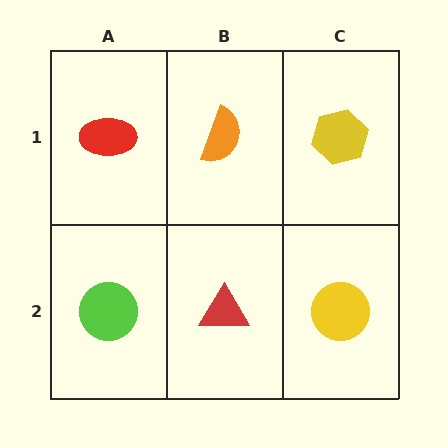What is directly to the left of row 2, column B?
A lime circle.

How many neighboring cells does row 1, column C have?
2.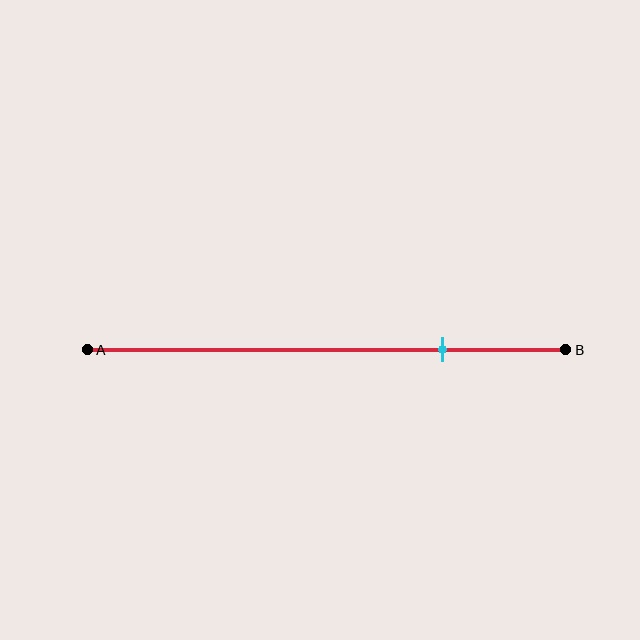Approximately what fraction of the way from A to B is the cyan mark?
The cyan mark is approximately 75% of the way from A to B.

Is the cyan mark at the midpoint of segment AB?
No, the mark is at about 75% from A, not at the 50% midpoint.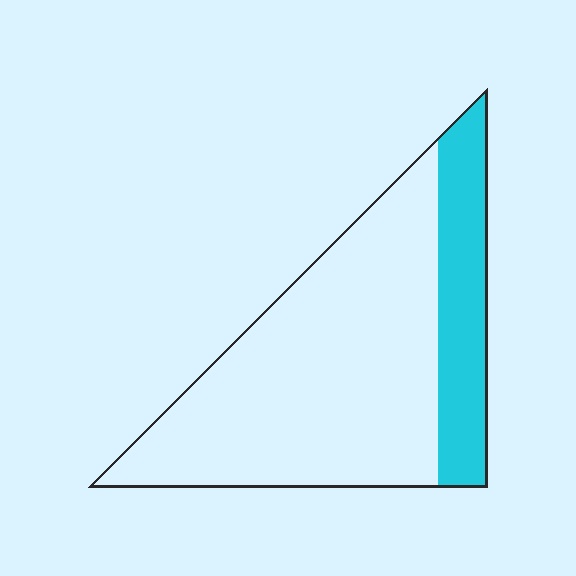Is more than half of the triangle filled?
No.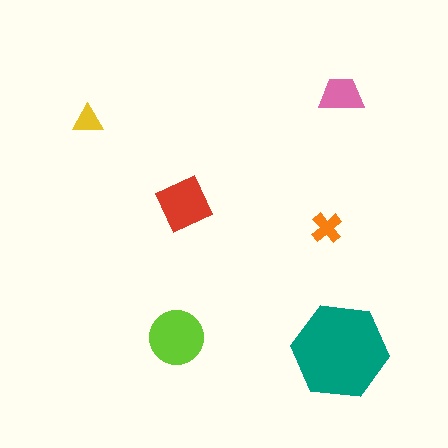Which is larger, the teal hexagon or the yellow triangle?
The teal hexagon.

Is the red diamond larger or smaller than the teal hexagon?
Smaller.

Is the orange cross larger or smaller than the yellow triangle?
Larger.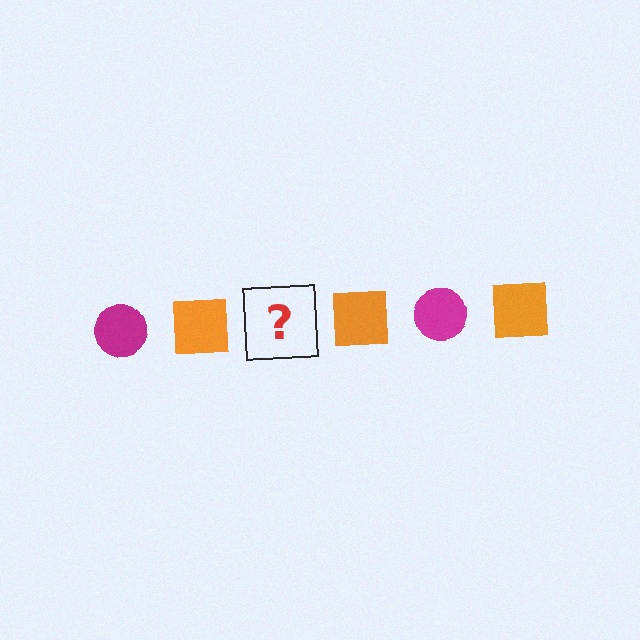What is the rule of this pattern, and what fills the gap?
The rule is that the pattern alternates between magenta circle and orange square. The gap should be filled with a magenta circle.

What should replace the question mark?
The question mark should be replaced with a magenta circle.